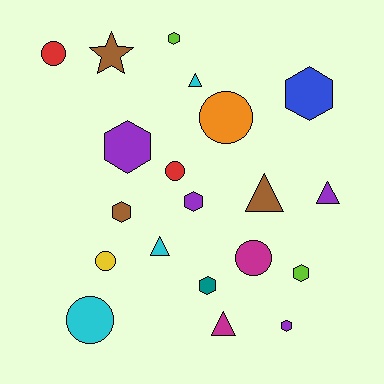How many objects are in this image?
There are 20 objects.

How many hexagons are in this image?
There are 8 hexagons.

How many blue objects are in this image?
There is 1 blue object.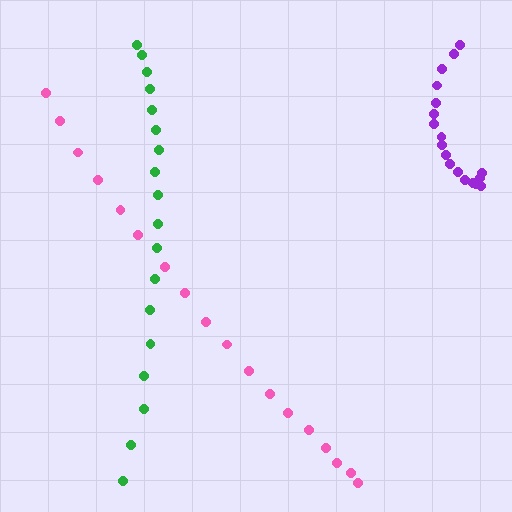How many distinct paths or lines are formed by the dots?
There are 3 distinct paths.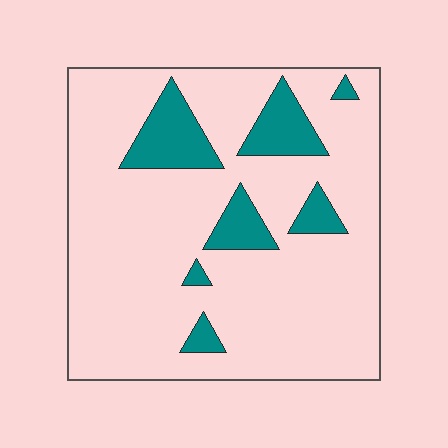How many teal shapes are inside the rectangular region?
7.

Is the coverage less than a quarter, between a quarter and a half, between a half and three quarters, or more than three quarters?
Less than a quarter.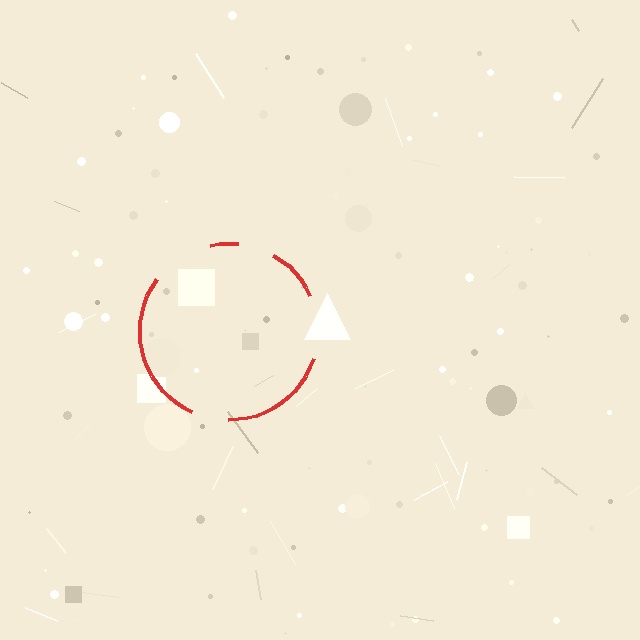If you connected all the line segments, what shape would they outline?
They would outline a circle.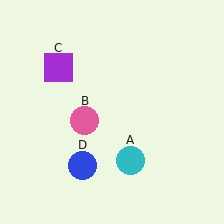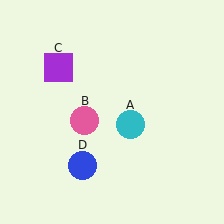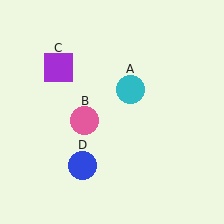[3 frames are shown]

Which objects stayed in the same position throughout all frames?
Pink circle (object B) and purple square (object C) and blue circle (object D) remained stationary.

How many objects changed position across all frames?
1 object changed position: cyan circle (object A).